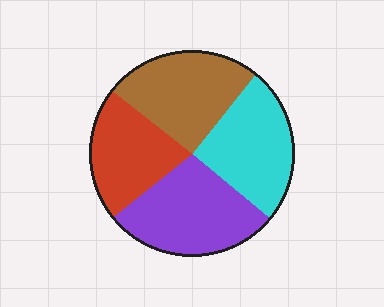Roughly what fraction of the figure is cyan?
Cyan covers about 25% of the figure.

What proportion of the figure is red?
Red covers 21% of the figure.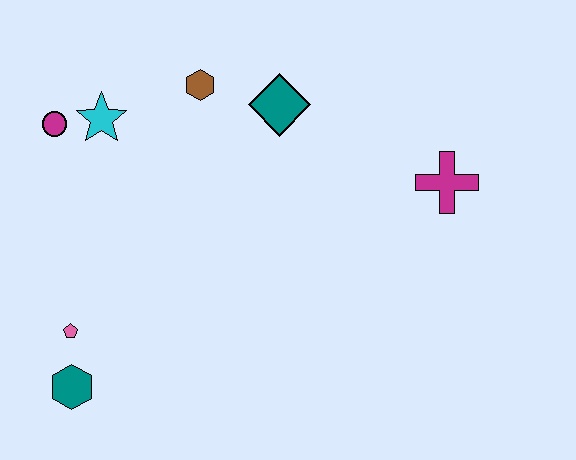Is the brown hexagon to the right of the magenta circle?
Yes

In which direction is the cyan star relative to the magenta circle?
The cyan star is to the right of the magenta circle.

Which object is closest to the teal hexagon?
The pink pentagon is closest to the teal hexagon.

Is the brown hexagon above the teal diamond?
Yes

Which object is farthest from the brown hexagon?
The teal hexagon is farthest from the brown hexagon.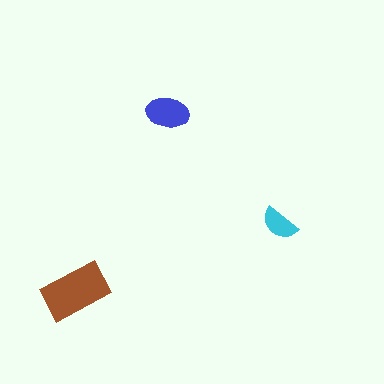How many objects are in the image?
There are 3 objects in the image.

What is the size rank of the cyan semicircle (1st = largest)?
3rd.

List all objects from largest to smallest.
The brown rectangle, the blue ellipse, the cyan semicircle.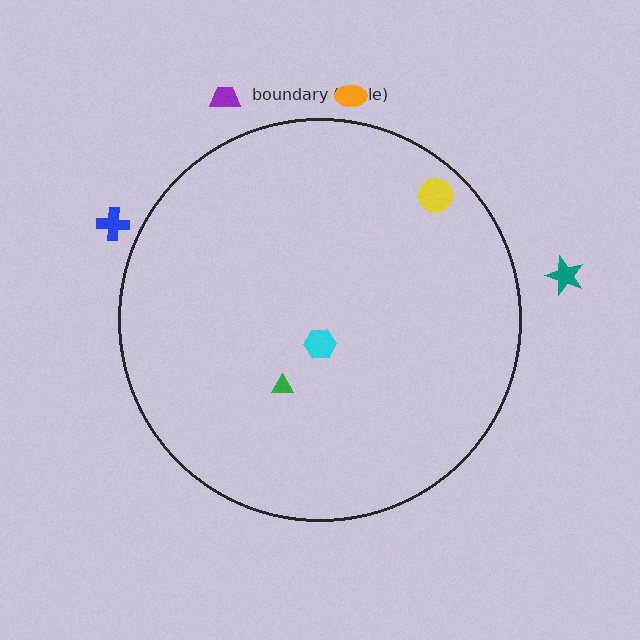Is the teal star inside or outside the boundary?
Outside.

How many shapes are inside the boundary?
3 inside, 4 outside.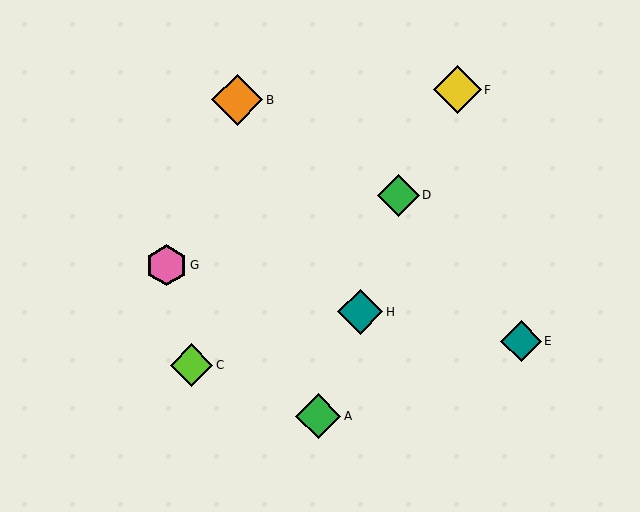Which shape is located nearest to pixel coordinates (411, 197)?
The green diamond (labeled D) at (399, 195) is nearest to that location.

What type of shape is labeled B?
Shape B is an orange diamond.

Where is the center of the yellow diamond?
The center of the yellow diamond is at (457, 90).